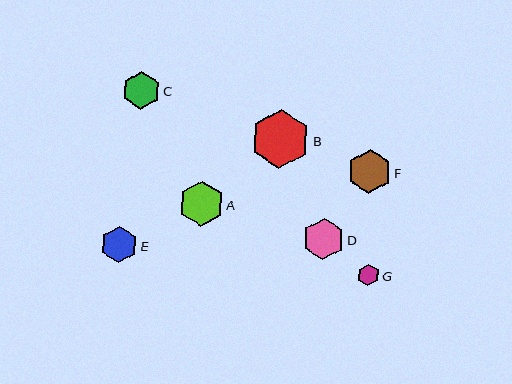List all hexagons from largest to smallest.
From largest to smallest: B, A, F, D, C, E, G.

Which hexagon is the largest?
Hexagon B is the largest with a size of approximately 59 pixels.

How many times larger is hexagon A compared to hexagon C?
Hexagon A is approximately 1.2 times the size of hexagon C.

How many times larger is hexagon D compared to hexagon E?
Hexagon D is approximately 1.1 times the size of hexagon E.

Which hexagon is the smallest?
Hexagon G is the smallest with a size of approximately 21 pixels.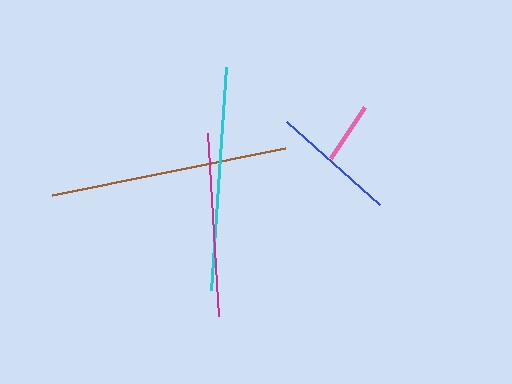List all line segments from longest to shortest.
From longest to shortest: brown, cyan, magenta, blue, pink.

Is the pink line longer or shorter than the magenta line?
The magenta line is longer than the pink line.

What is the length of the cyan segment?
The cyan segment is approximately 223 pixels long.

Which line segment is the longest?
The brown line is the longest at approximately 238 pixels.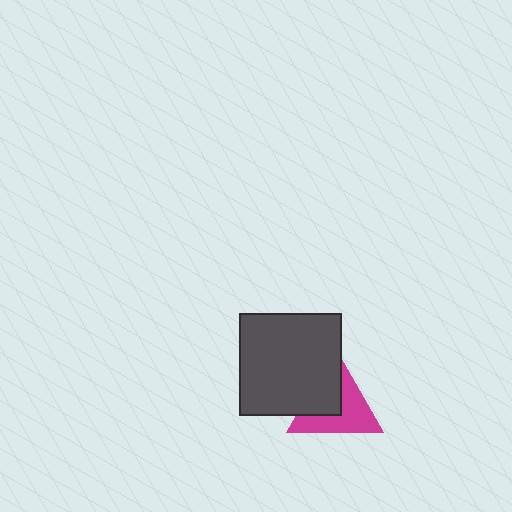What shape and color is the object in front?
The object in front is a dark gray square.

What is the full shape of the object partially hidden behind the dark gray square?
The partially hidden object is a magenta triangle.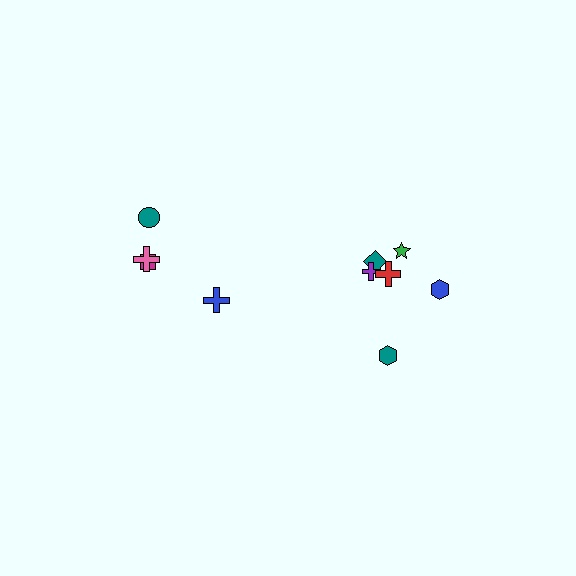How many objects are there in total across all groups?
There are 10 objects.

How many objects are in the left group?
There are 4 objects.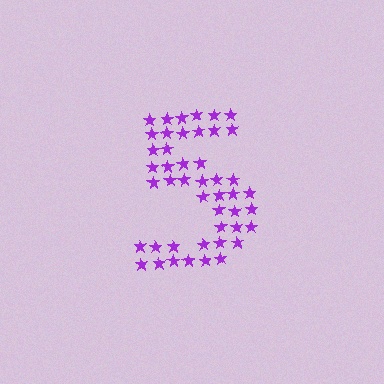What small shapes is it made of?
It is made of small stars.